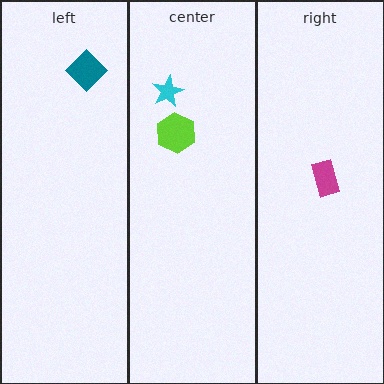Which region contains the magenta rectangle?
The right region.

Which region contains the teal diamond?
The left region.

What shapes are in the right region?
The magenta rectangle.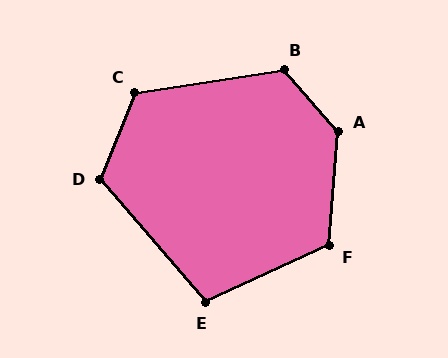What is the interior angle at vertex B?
Approximately 123 degrees (obtuse).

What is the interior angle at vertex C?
Approximately 120 degrees (obtuse).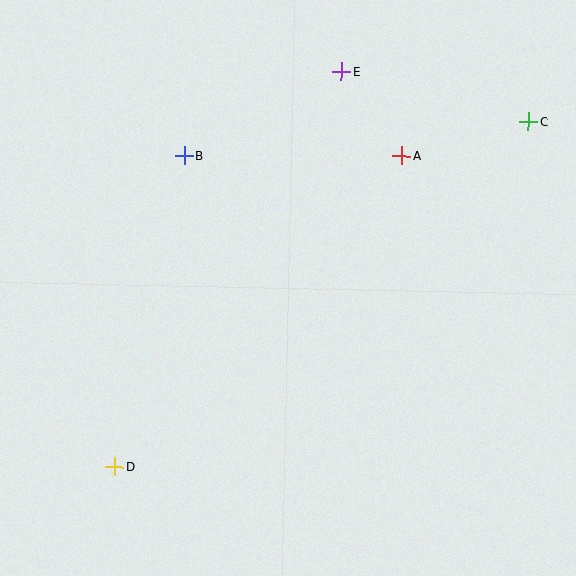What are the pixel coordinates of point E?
Point E is at (341, 72).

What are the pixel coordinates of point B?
Point B is at (184, 155).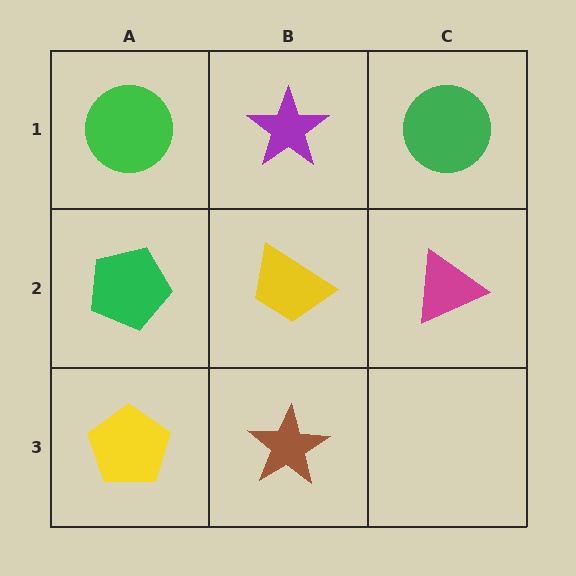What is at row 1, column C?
A green circle.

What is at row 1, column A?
A green circle.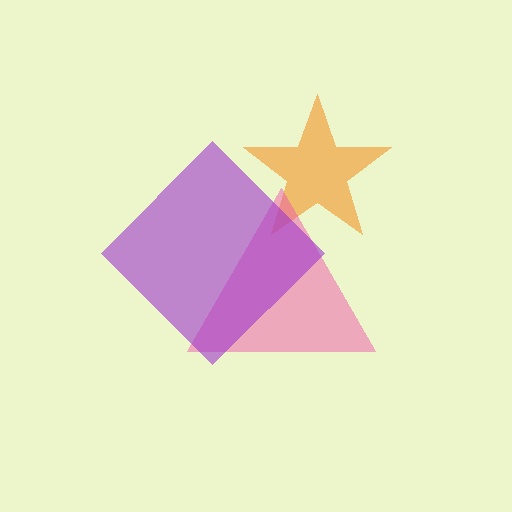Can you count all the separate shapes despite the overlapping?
Yes, there are 3 separate shapes.